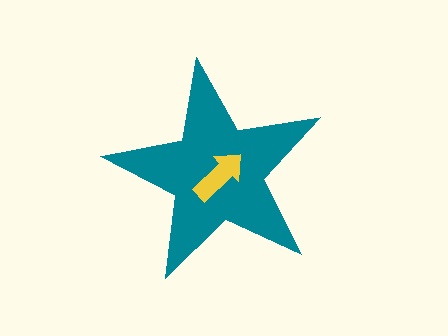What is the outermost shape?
The teal star.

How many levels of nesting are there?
2.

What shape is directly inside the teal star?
The yellow arrow.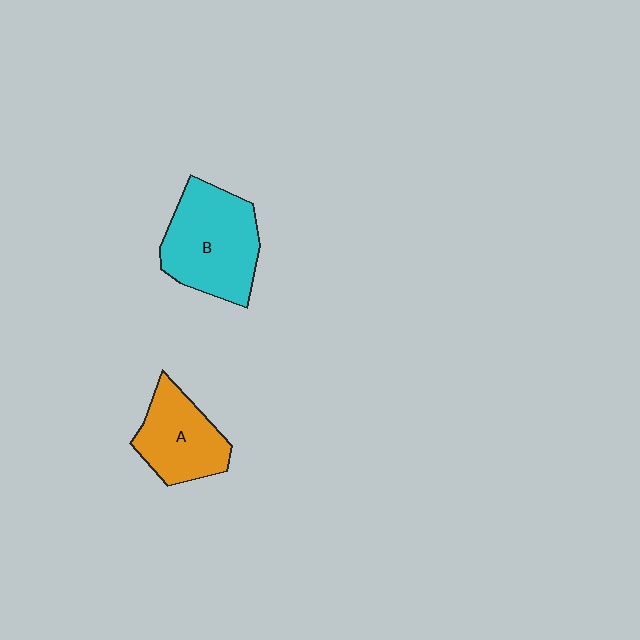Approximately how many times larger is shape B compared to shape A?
Approximately 1.4 times.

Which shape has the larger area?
Shape B (cyan).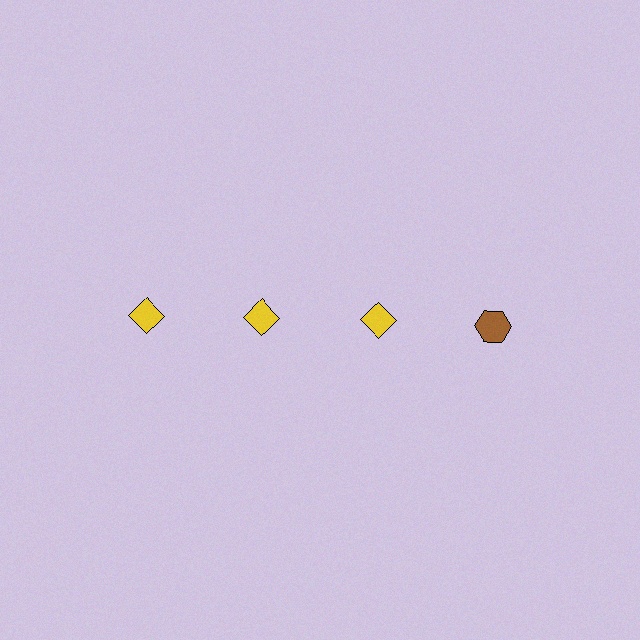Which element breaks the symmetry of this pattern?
The brown hexagon in the top row, second from right column breaks the symmetry. All other shapes are yellow diamonds.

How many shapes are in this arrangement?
There are 4 shapes arranged in a grid pattern.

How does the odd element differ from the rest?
It differs in both color (brown instead of yellow) and shape (hexagon instead of diamond).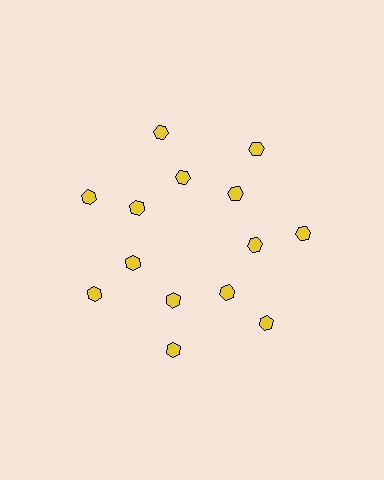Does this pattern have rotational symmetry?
Yes, this pattern has 7-fold rotational symmetry. It looks the same after rotating 51 degrees around the center.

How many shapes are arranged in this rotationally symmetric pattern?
There are 14 shapes, arranged in 7 groups of 2.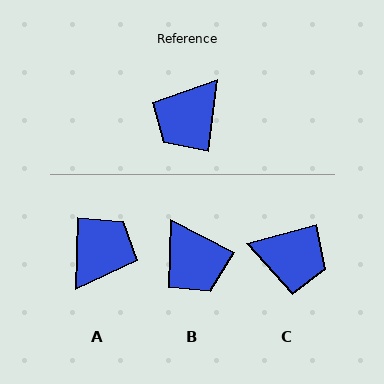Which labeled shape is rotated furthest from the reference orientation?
A, about 175 degrees away.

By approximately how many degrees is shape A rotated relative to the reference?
Approximately 175 degrees clockwise.